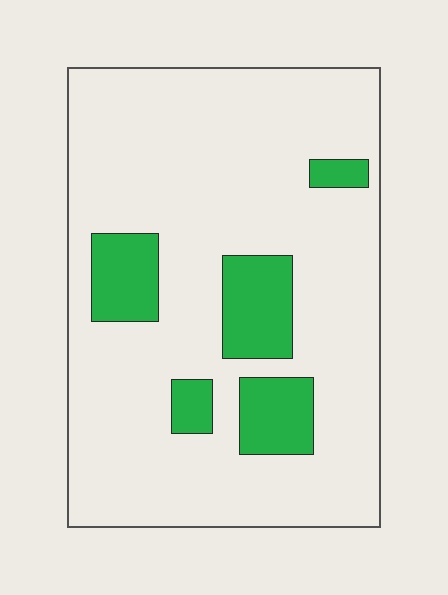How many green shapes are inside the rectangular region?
5.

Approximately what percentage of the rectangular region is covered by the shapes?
Approximately 15%.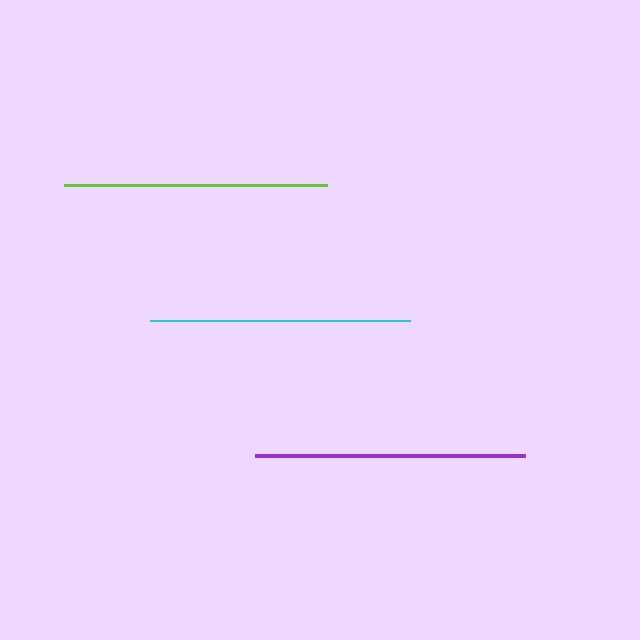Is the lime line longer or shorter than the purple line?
The purple line is longer than the lime line.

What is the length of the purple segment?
The purple segment is approximately 270 pixels long.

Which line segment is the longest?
The purple line is the longest at approximately 270 pixels.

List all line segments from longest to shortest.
From longest to shortest: purple, lime, cyan.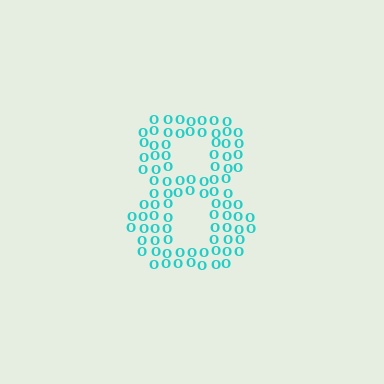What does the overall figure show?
The overall figure shows the digit 8.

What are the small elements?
The small elements are letter O's.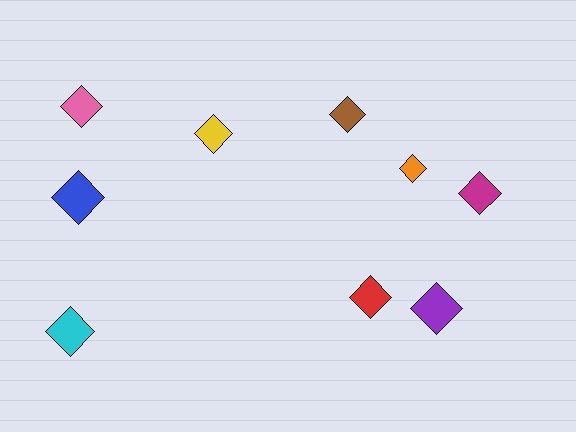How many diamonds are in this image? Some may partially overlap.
There are 9 diamonds.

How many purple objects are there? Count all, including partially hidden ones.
There is 1 purple object.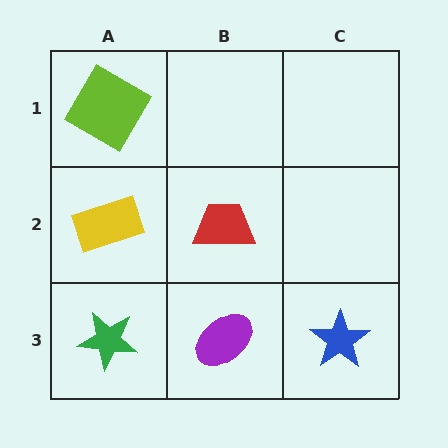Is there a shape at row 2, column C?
No, that cell is empty.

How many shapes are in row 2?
2 shapes.